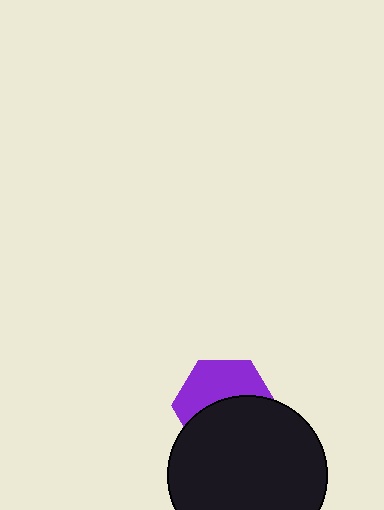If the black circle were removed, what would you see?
You would see the complete purple hexagon.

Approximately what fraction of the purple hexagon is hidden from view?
Roughly 53% of the purple hexagon is hidden behind the black circle.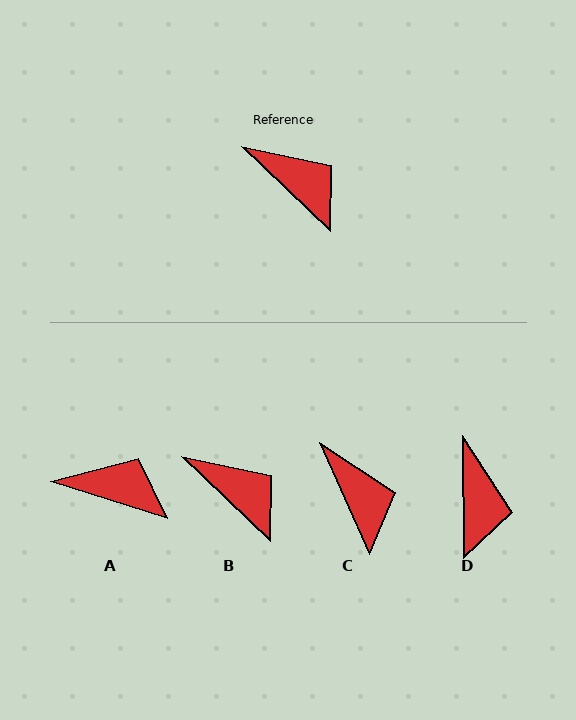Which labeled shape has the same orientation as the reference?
B.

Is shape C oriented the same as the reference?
No, it is off by about 22 degrees.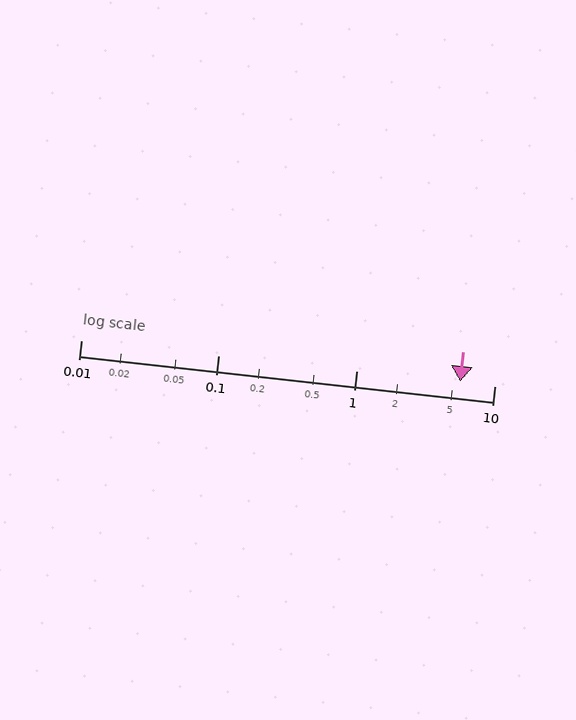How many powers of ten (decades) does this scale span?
The scale spans 3 decades, from 0.01 to 10.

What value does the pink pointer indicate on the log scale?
The pointer indicates approximately 5.6.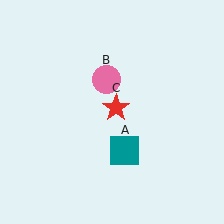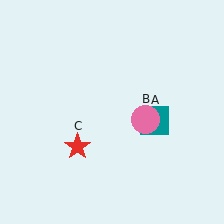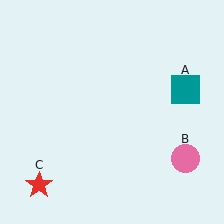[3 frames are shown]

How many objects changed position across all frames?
3 objects changed position: teal square (object A), pink circle (object B), red star (object C).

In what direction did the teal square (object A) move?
The teal square (object A) moved up and to the right.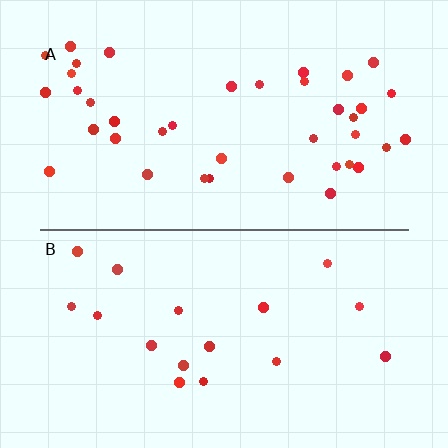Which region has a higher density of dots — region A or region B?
A (the top).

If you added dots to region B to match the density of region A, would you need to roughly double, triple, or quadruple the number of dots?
Approximately double.